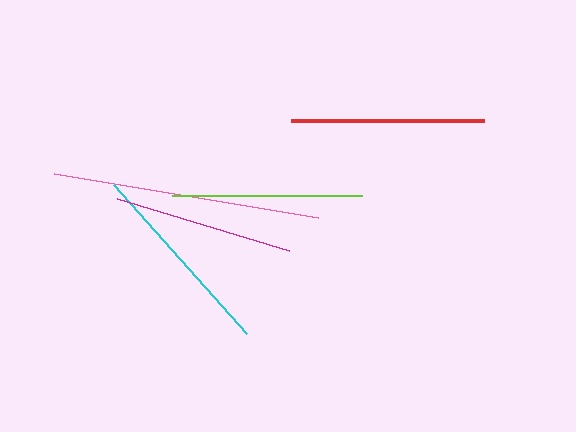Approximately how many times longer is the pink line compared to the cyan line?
The pink line is approximately 1.3 times the length of the cyan line.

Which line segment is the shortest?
The magenta line is the shortest at approximately 180 pixels.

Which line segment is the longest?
The pink line is the longest at approximately 268 pixels.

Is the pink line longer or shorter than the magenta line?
The pink line is longer than the magenta line.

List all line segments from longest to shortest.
From longest to shortest: pink, cyan, red, lime, magenta.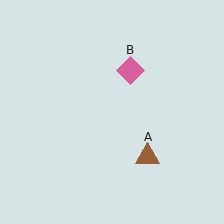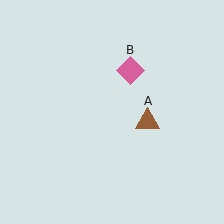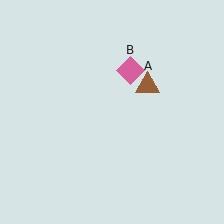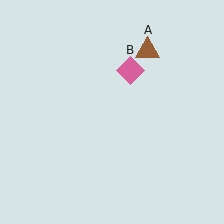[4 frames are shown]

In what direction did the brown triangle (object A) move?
The brown triangle (object A) moved up.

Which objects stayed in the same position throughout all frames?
Pink diamond (object B) remained stationary.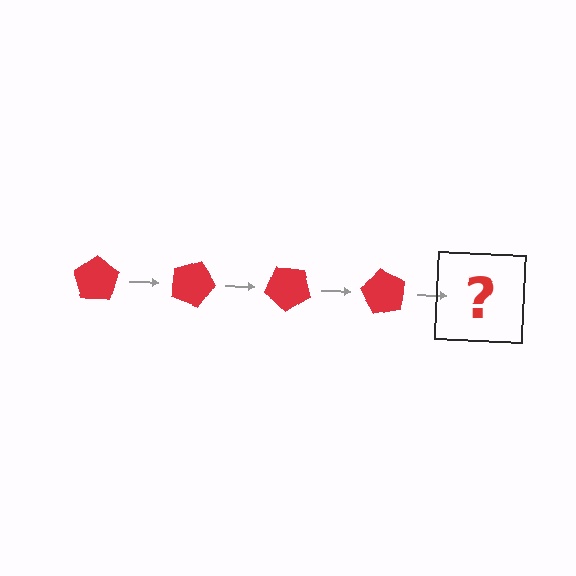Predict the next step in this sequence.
The next step is a red pentagon rotated 80 degrees.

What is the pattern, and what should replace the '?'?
The pattern is that the pentagon rotates 20 degrees each step. The '?' should be a red pentagon rotated 80 degrees.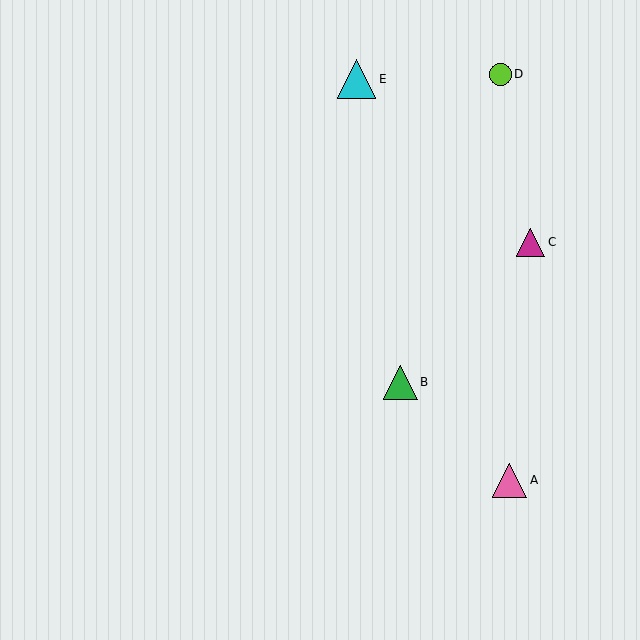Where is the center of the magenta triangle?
The center of the magenta triangle is at (531, 242).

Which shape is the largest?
The cyan triangle (labeled E) is the largest.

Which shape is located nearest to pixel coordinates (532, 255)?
The magenta triangle (labeled C) at (531, 242) is nearest to that location.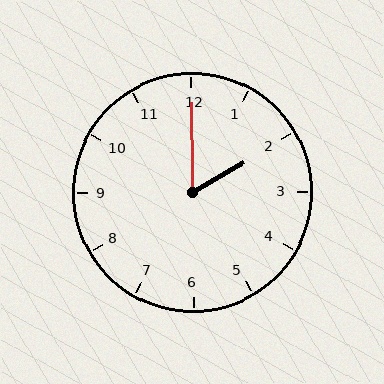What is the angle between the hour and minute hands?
Approximately 60 degrees.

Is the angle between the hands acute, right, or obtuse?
It is acute.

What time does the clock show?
2:00.